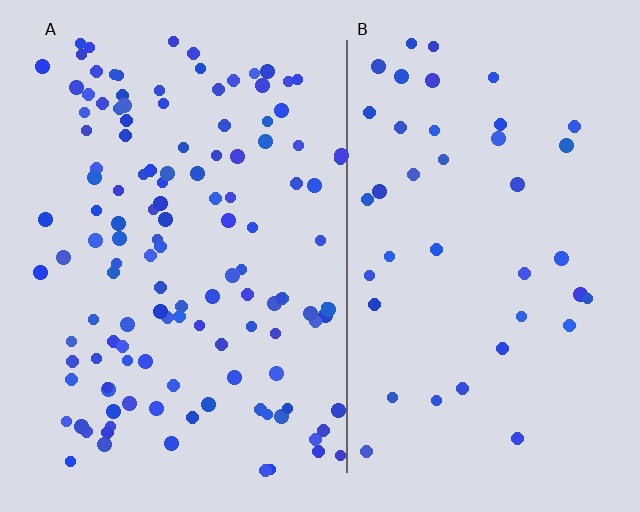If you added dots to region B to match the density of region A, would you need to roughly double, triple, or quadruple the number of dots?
Approximately triple.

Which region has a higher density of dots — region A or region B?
A (the left).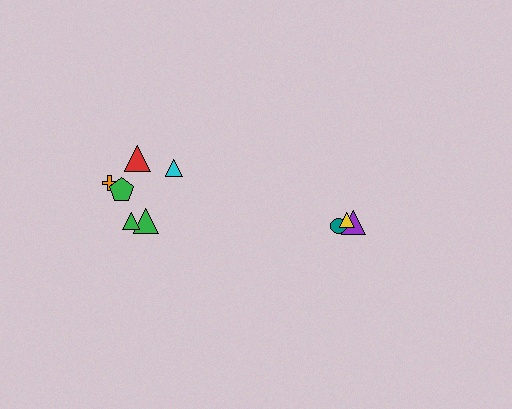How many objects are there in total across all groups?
There are 9 objects.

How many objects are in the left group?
There are 6 objects.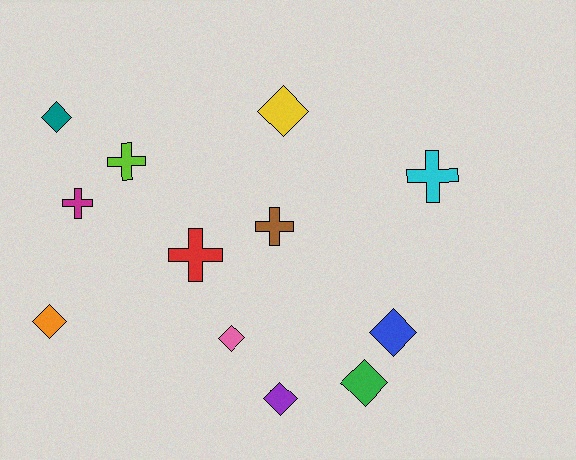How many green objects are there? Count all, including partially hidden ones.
There is 1 green object.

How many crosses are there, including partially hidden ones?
There are 5 crosses.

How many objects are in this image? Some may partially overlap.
There are 12 objects.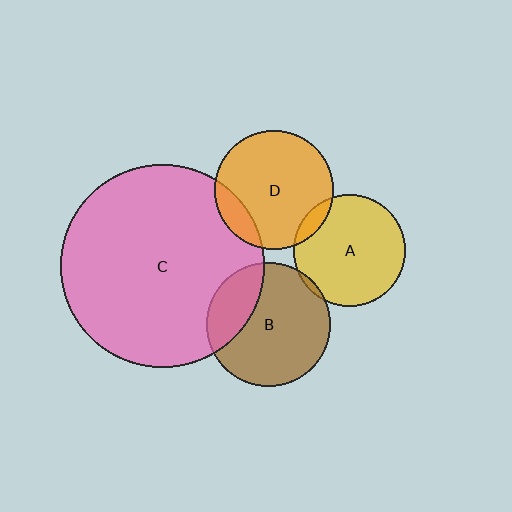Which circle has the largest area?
Circle C (pink).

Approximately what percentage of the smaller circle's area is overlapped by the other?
Approximately 25%.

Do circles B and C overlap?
Yes.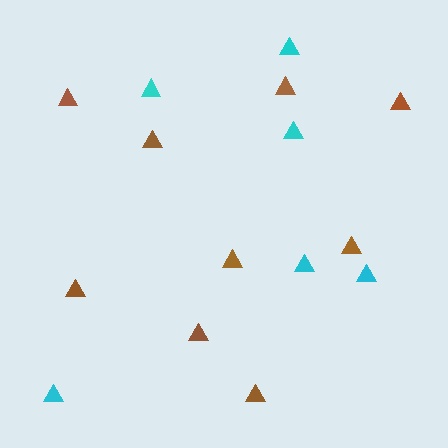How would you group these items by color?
There are 2 groups: one group of cyan triangles (6) and one group of brown triangles (9).